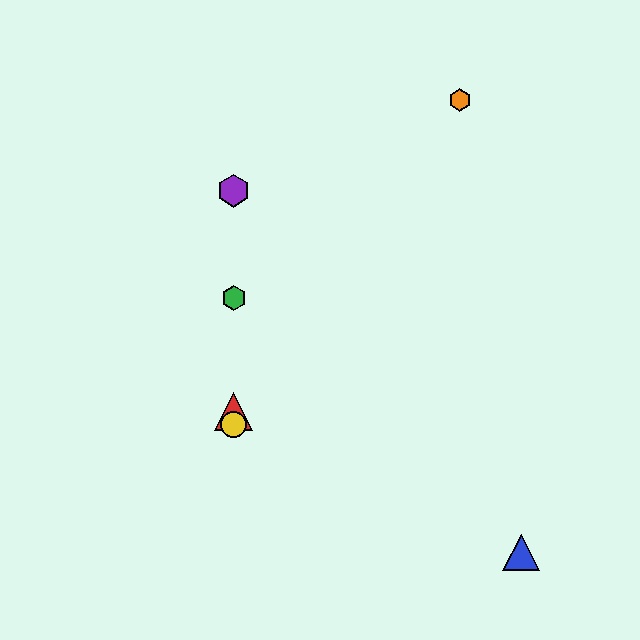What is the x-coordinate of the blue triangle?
The blue triangle is at x≈521.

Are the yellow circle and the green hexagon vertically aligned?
Yes, both are at x≈234.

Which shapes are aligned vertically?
The red triangle, the green hexagon, the yellow circle, the purple hexagon are aligned vertically.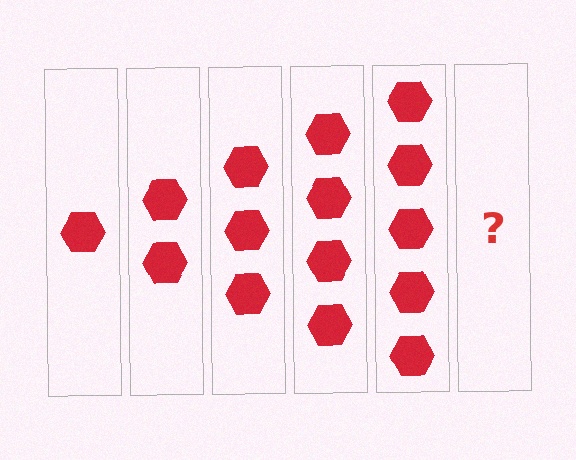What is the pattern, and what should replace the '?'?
The pattern is that each step adds one more hexagon. The '?' should be 6 hexagons.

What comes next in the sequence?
The next element should be 6 hexagons.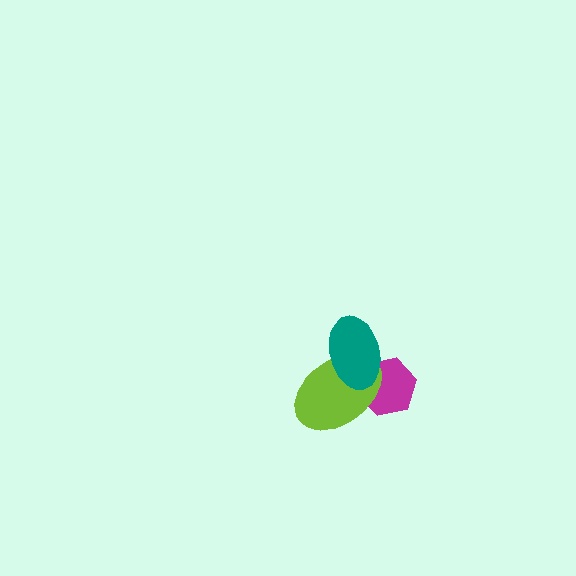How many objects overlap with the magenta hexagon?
2 objects overlap with the magenta hexagon.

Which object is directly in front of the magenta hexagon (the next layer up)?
The lime ellipse is directly in front of the magenta hexagon.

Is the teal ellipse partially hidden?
No, no other shape covers it.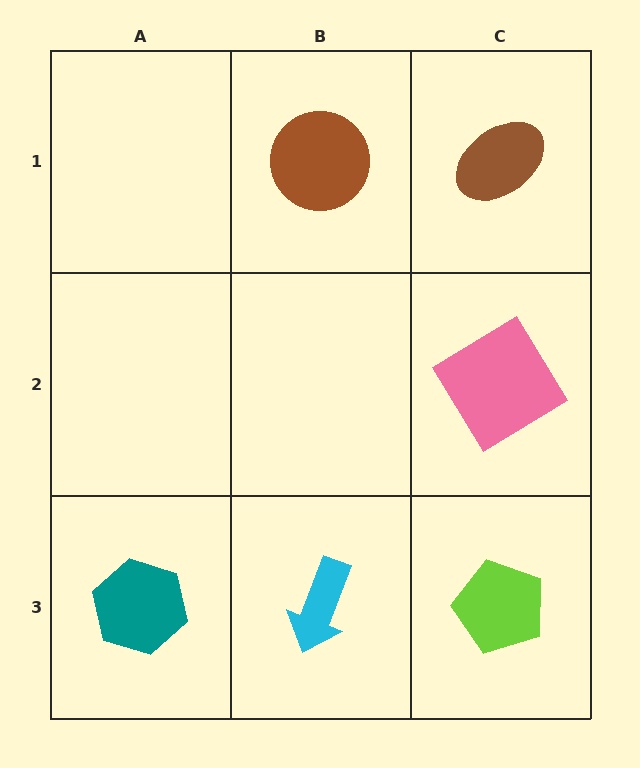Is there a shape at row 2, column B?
No, that cell is empty.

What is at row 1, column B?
A brown circle.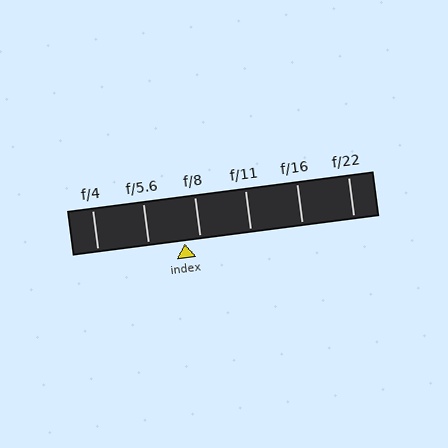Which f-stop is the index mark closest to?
The index mark is closest to f/8.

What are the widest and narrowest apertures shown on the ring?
The widest aperture shown is f/4 and the narrowest is f/22.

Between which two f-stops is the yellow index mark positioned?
The index mark is between f/5.6 and f/8.